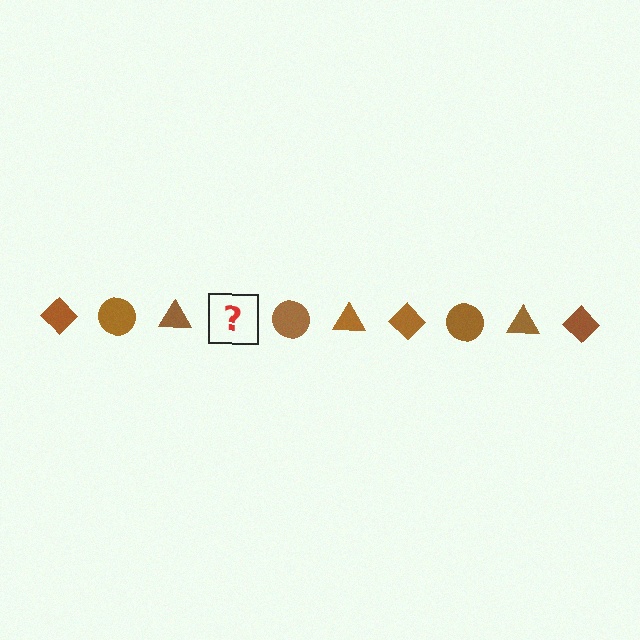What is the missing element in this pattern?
The missing element is a brown diamond.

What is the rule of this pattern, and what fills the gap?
The rule is that the pattern cycles through diamond, circle, triangle shapes in brown. The gap should be filled with a brown diamond.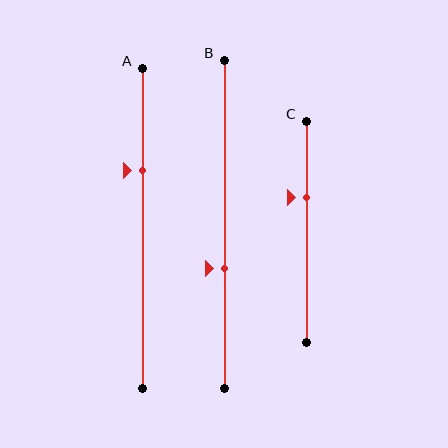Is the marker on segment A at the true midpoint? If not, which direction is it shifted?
No, the marker on segment A is shifted upward by about 18% of the segment length.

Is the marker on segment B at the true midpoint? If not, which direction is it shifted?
No, the marker on segment B is shifted downward by about 14% of the segment length.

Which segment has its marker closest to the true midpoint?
Segment B has its marker closest to the true midpoint.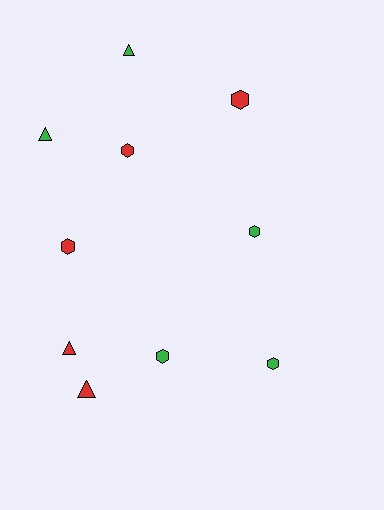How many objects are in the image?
There are 10 objects.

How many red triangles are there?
There are 2 red triangles.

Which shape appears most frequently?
Hexagon, with 6 objects.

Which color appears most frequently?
Green, with 5 objects.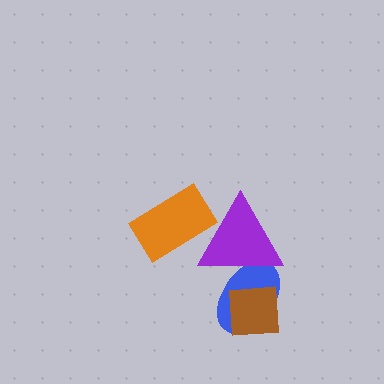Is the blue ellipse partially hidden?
Yes, it is partially covered by another shape.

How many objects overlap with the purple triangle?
3 objects overlap with the purple triangle.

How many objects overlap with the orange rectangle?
1 object overlaps with the orange rectangle.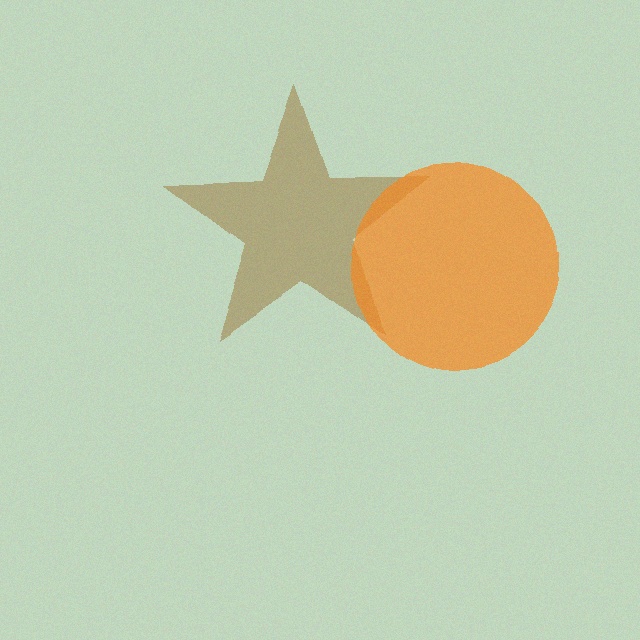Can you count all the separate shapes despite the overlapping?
Yes, there are 2 separate shapes.